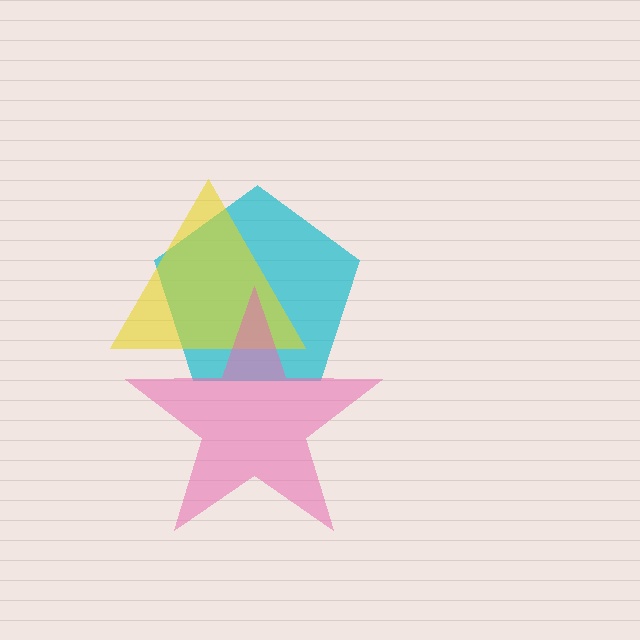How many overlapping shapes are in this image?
There are 3 overlapping shapes in the image.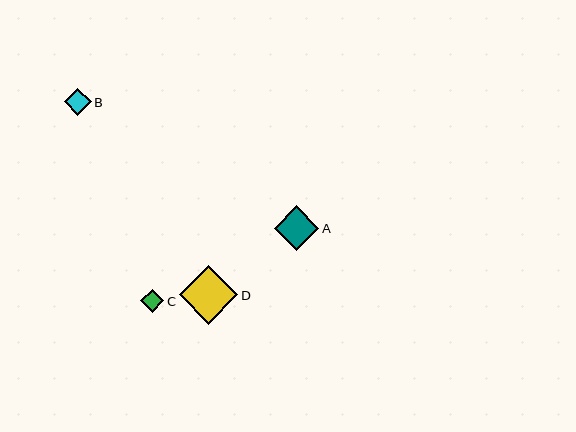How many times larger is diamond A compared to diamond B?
Diamond A is approximately 1.7 times the size of diamond B.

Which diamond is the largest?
Diamond D is the largest with a size of approximately 58 pixels.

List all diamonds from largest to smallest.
From largest to smallest: D, A, B, C.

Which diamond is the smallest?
Diamond C is the smallest with a size of approximately 23 pixels.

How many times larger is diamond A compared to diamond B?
Diamond A is approximately 1.7 times the size of diamond B.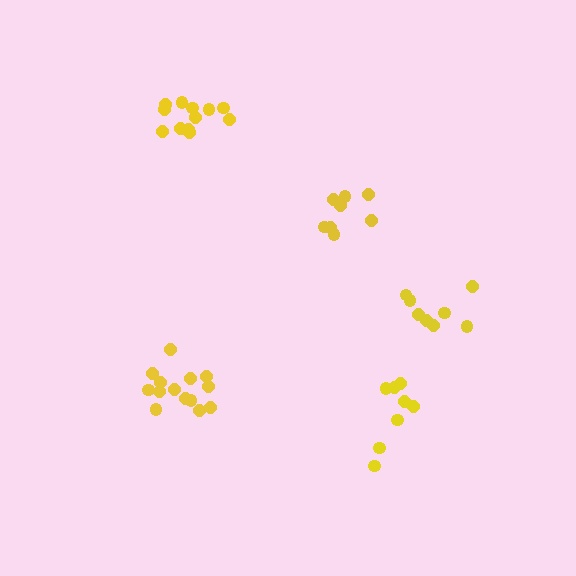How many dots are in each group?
Group 1: 8 dots, Group 2: 8 dots, Group 3: 14 dots, Group 4: 12 dots, Group 5: 8 dots (50 total).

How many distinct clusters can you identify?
There are 5 distinct clusters.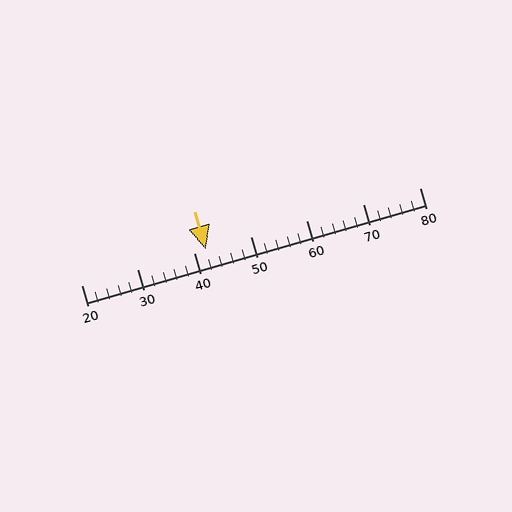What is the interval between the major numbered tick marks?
The major tick marks are spaced 10 units apart.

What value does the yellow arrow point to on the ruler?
The yellow arrow points to approximately 42.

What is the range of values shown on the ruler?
The ruler shows values from 20 to 80.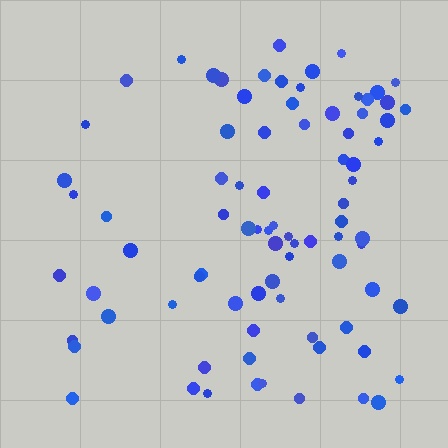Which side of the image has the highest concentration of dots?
The right.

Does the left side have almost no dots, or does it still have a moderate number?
Still a moderate number, just noticeably fewer than the right.